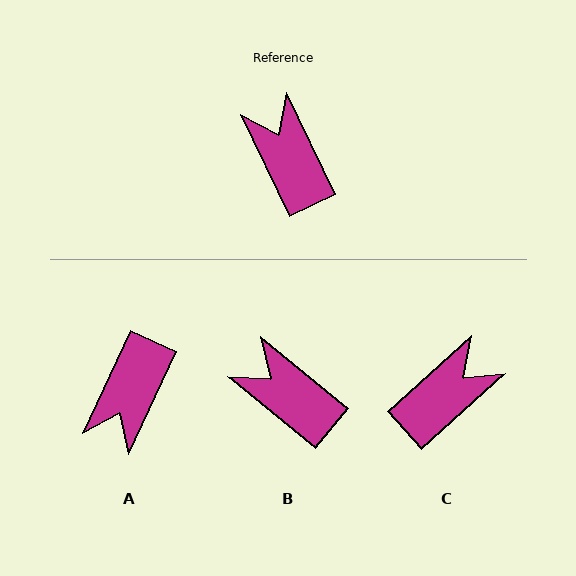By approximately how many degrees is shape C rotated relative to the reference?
Approximately 74 degrees clockwise.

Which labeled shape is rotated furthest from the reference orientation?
A, about 129 degrees away.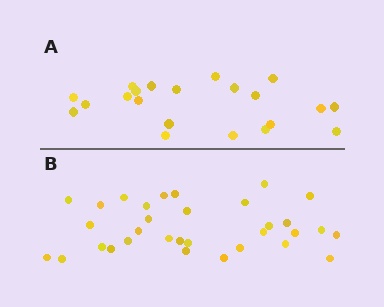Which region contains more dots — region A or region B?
Region B (the bottom region) has more dots.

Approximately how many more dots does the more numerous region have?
Region B has roughly 12 or so more dots than region A.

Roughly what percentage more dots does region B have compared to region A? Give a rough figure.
About 50% more.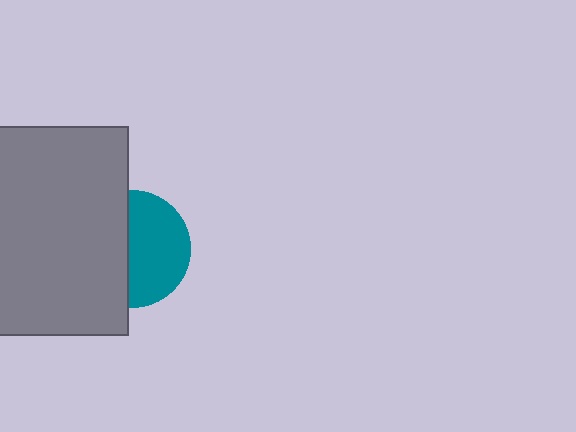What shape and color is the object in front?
The object in front is a gray rectangle.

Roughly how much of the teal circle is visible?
About half of it is visible (roughly 52%).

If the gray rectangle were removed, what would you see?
You would see the complete teal circle.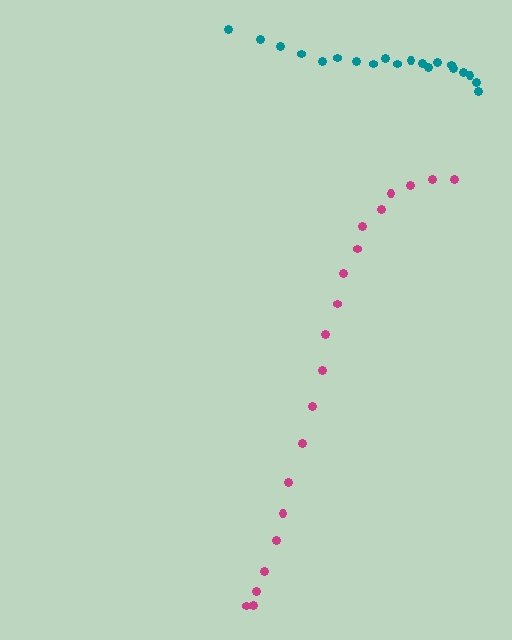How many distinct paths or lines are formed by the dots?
There are 2 distinct paths.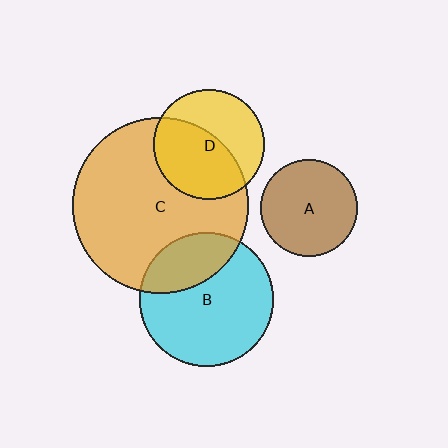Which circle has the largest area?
Circle C (orange).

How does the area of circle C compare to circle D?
Approximately 2.5 times.